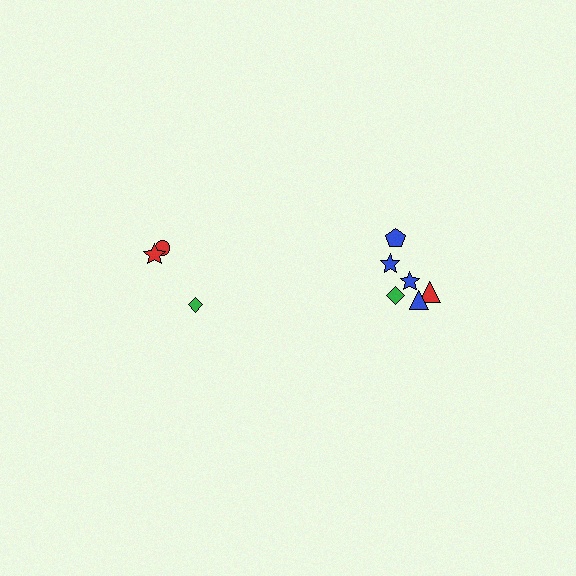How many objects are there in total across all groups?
There are 9 objects.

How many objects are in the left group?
There are 3 objects.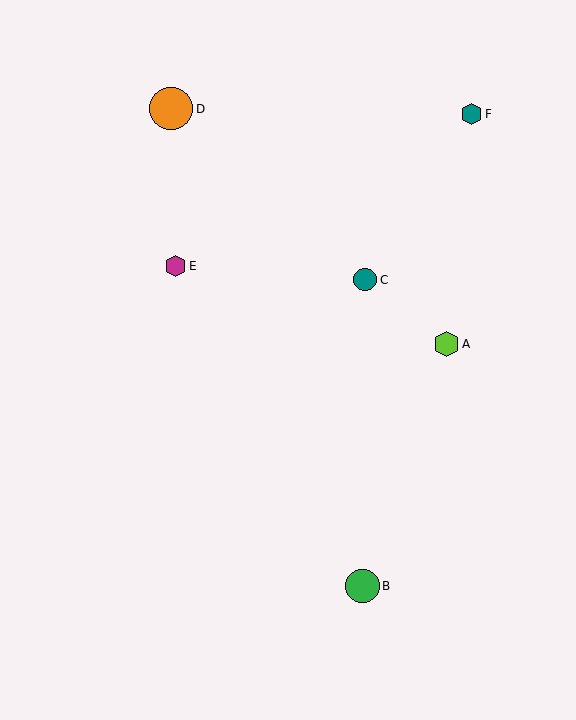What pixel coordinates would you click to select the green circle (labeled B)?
Click at (363, 586) to select the green circle B.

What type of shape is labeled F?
Shape F is a teal hexagon.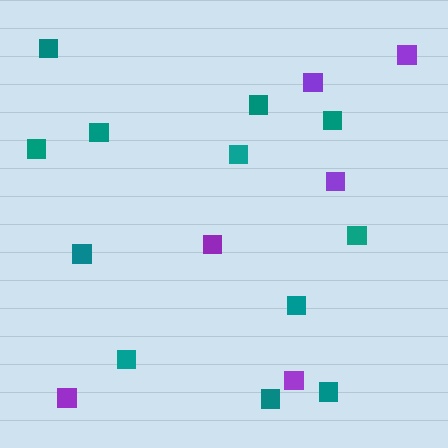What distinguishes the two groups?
There are 2 groups: one group of teal squares (12) and one group of purple squares (6).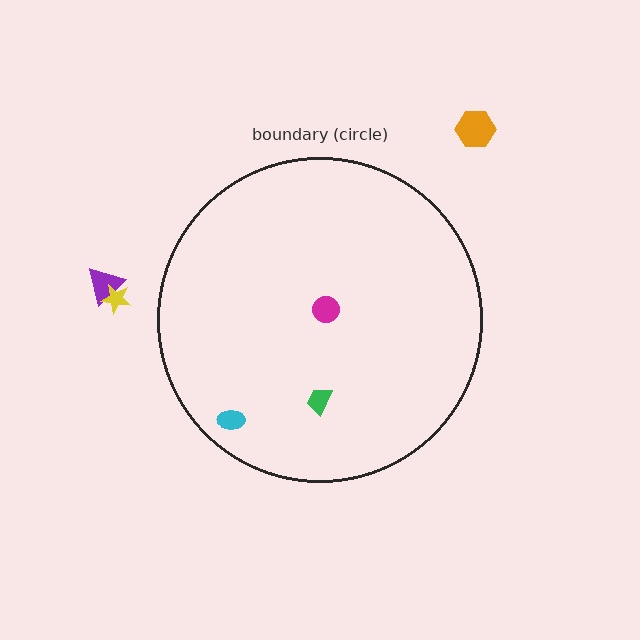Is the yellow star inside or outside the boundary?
Outside.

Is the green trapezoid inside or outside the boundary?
Inside.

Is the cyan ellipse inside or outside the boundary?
Inside.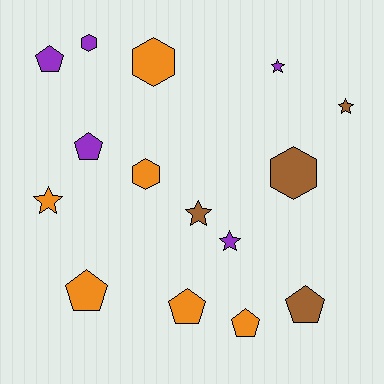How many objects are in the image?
There are 15 objects.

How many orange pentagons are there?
There are 3 orange pentagons.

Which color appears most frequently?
Orange, with 6 objects.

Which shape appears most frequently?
Pentagon, with 6 objects.